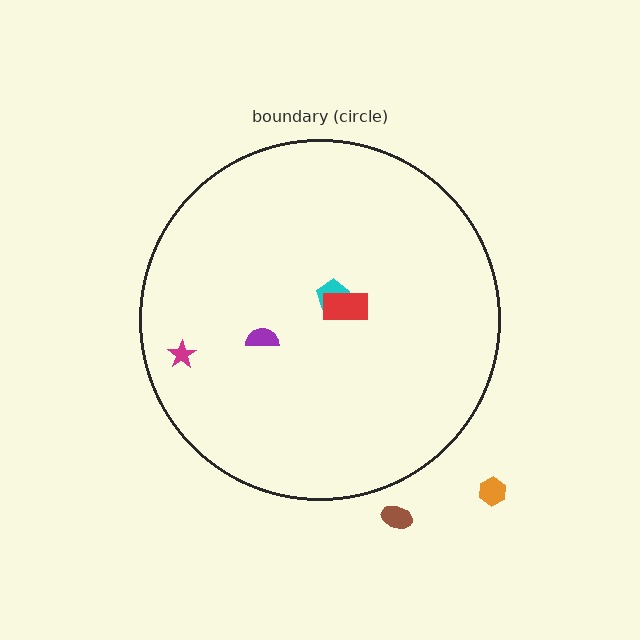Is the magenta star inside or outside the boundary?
Inside.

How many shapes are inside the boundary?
4 inside, 2 outside.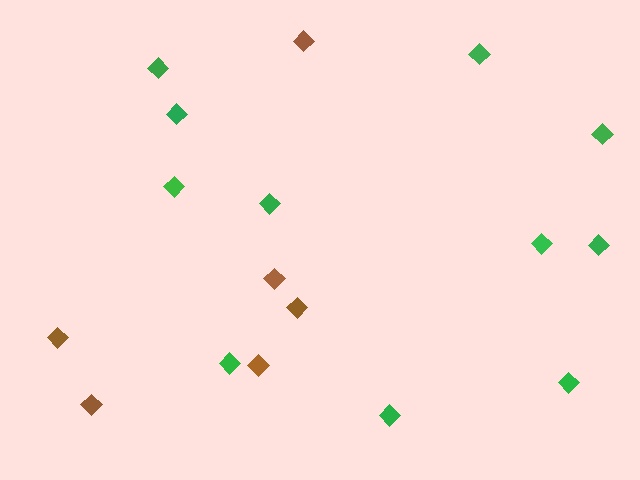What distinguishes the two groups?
There are 2 groups: one group of brown diamonds (6) and one group of green diamonds (11).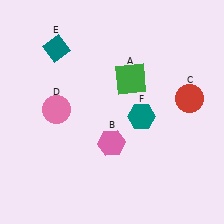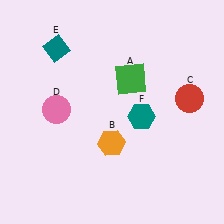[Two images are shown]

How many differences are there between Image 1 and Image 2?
There is 1 difference between the two images.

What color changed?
The hexagon (B) changed from pink in Image 1 to orange in Image 2.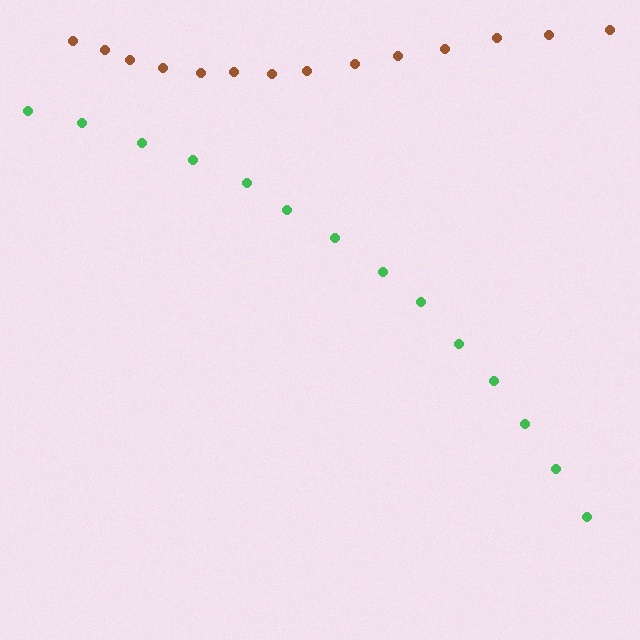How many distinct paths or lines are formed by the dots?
There are 2 distinct paths.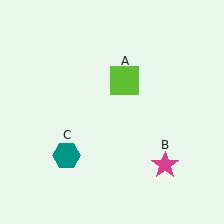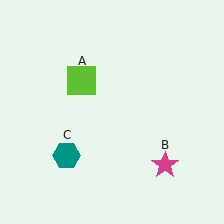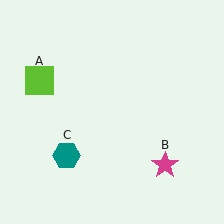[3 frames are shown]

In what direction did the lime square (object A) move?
The lime square (object A) moved left.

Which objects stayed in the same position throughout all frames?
Magenta star (object B) and teal hexagon (object C) remained stationary.